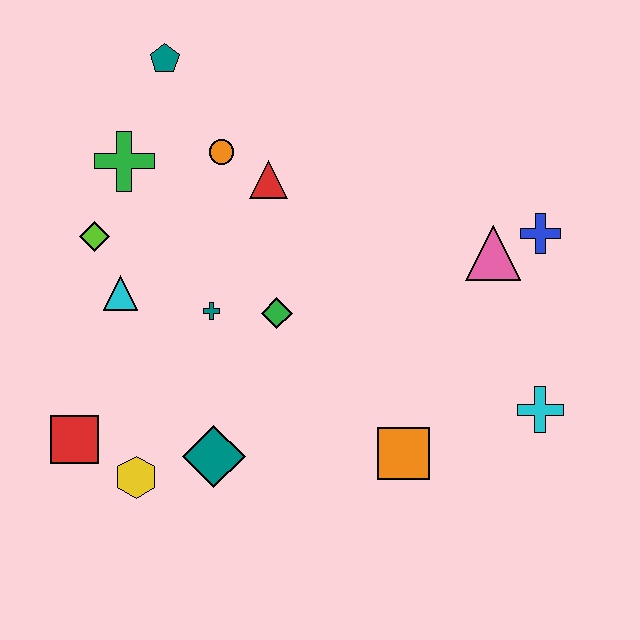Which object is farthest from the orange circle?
The cyan cross is farthest from the orange circle.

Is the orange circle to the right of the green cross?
Yes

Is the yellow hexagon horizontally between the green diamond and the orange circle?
No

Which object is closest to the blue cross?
The pink triangle is closest to the blue cross.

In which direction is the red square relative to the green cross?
The red square is below the green cross.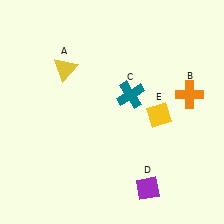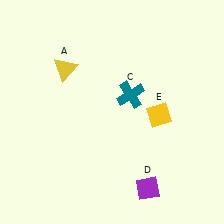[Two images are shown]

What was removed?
The orange cross (B) was removed in Image 2.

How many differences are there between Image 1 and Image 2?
There is 1 difference between the two images.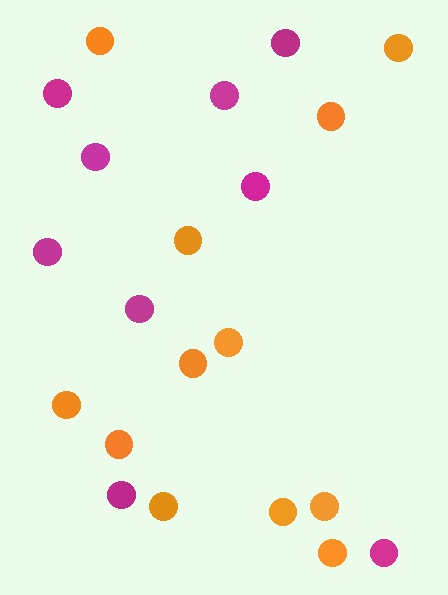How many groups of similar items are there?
There are 2 groups: one group of orange circles (12) and one group of magenta circles (9).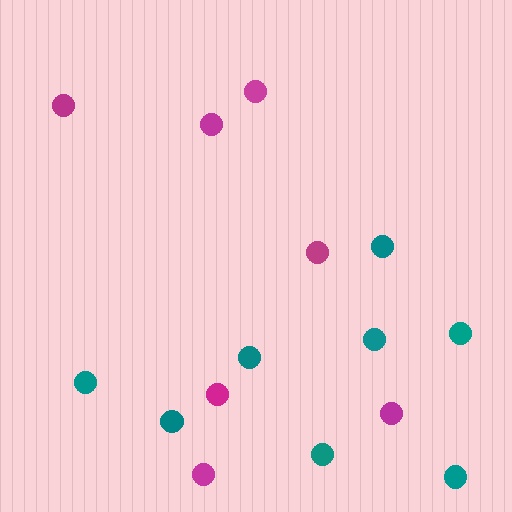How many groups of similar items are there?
There are 2 groups: one group of magenta circles (7) and one group of teal circles (8).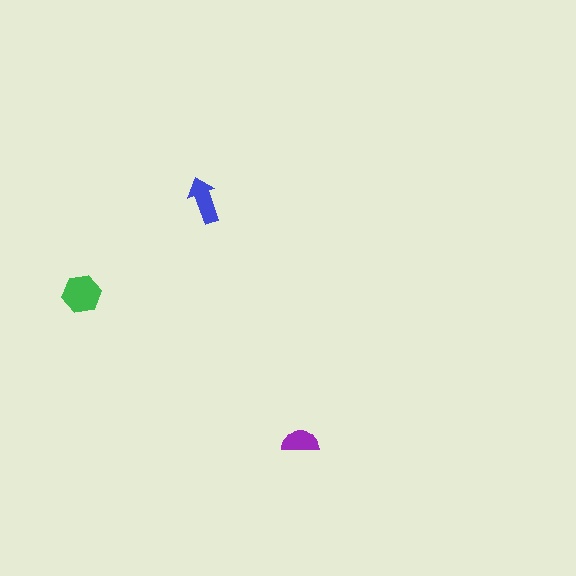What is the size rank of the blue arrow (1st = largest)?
2nd.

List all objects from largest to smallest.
The green hexagon, the blue arrow, the purple semicircle.